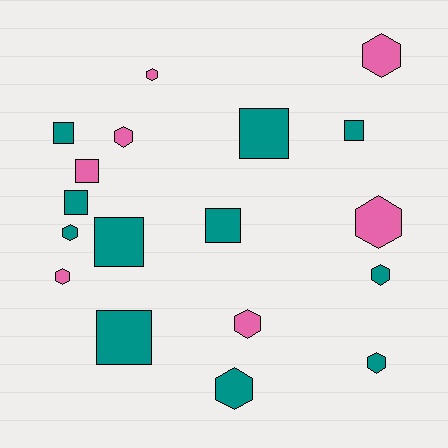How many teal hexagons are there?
There are 4 teal hexagons.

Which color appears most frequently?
Teal, with 11 objects.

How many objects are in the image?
There are 18 objects.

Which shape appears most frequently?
Hexagon, with 10 objects.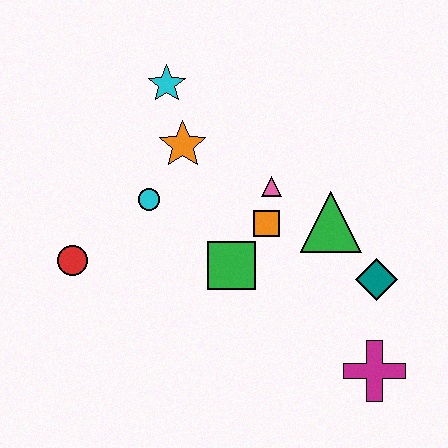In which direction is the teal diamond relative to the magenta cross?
The teal diamond is above the magenta cross.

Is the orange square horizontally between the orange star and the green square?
No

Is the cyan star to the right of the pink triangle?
No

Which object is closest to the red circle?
The cyan circle is closest to the red circle.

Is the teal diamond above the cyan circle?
No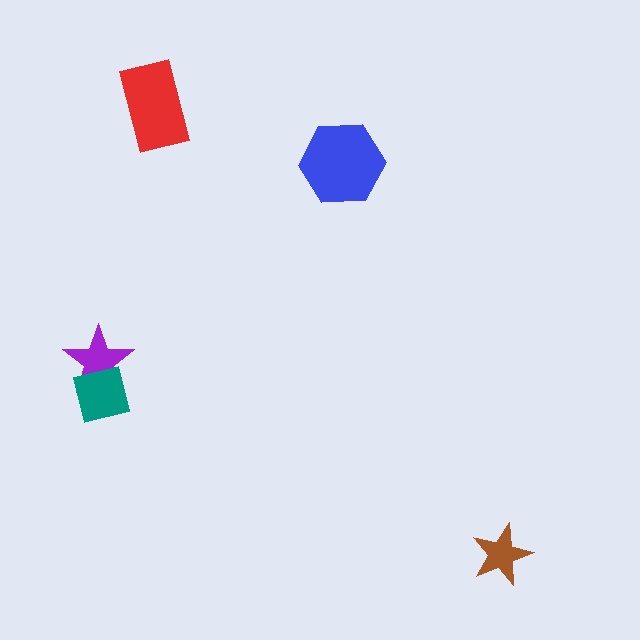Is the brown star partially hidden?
No, no other shape covers it.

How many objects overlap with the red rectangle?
0 objects overlap with the red rectangle.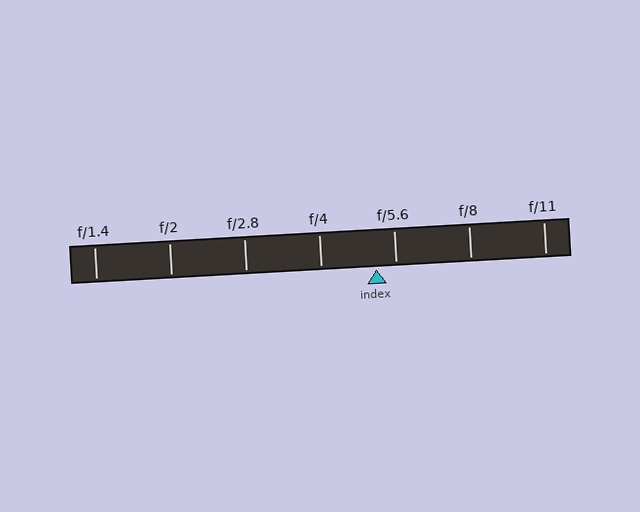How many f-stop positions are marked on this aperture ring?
There are 7 f-stop positions marked.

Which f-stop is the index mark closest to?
The index mark is closest to f/5.6.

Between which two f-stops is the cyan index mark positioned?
The index mark is between f/4 and f/5.6.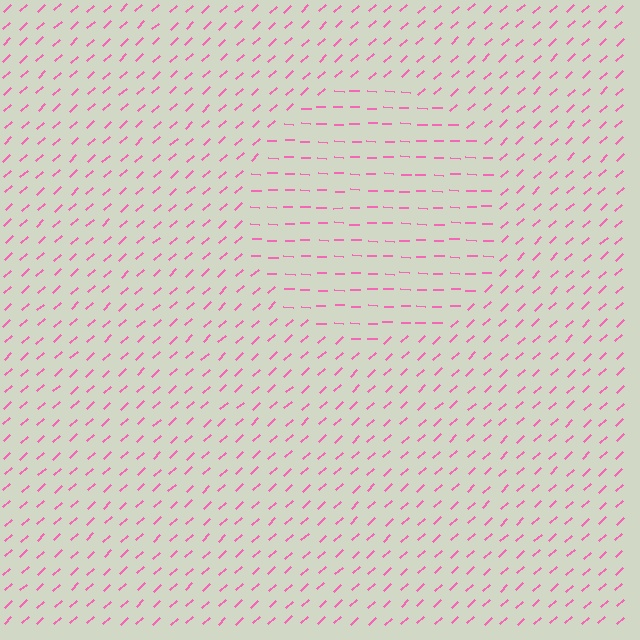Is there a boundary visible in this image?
Yes, there is a texture boundary formed by a change in line orientation.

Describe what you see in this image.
The image is filled with small pink line segments. A circle region in the image has lines oriented differently from the surrounding lines, creating a visible texture boundary.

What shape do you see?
I see a circle.